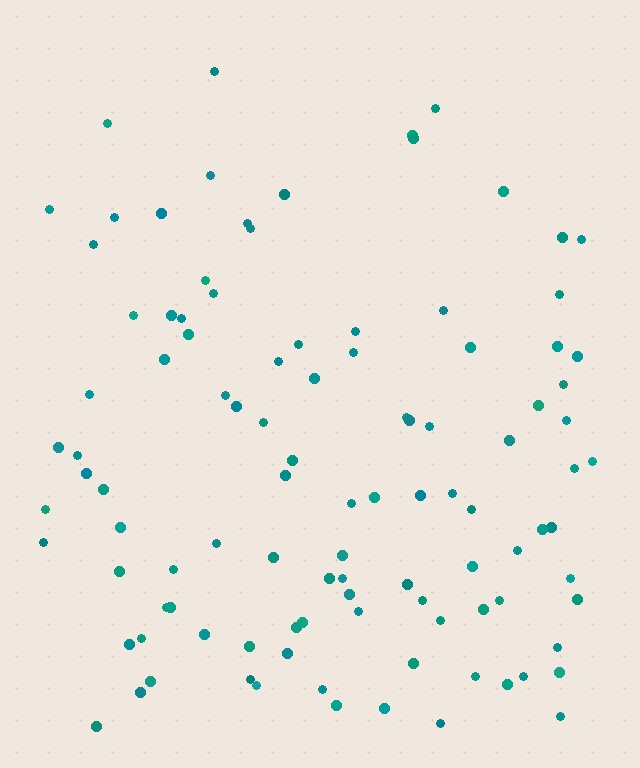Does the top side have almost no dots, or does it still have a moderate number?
Still a moderate number, just noticeably fewer than the bottom.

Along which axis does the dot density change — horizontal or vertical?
Vertical.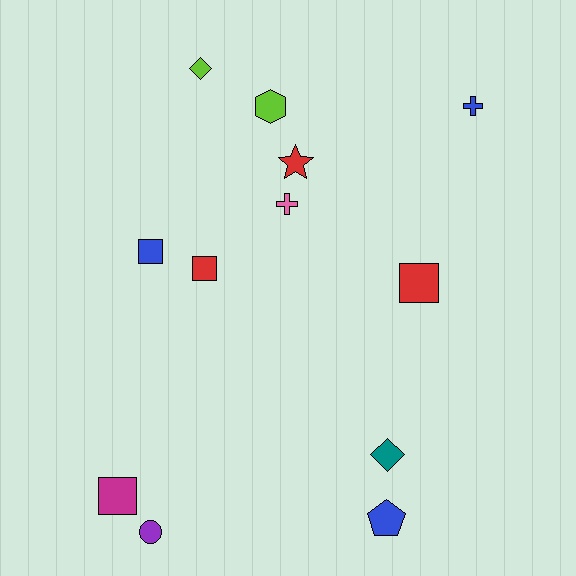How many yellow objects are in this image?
There are no yellow objects.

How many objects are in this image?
There are 12 objects.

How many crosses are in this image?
There are 2 crosses.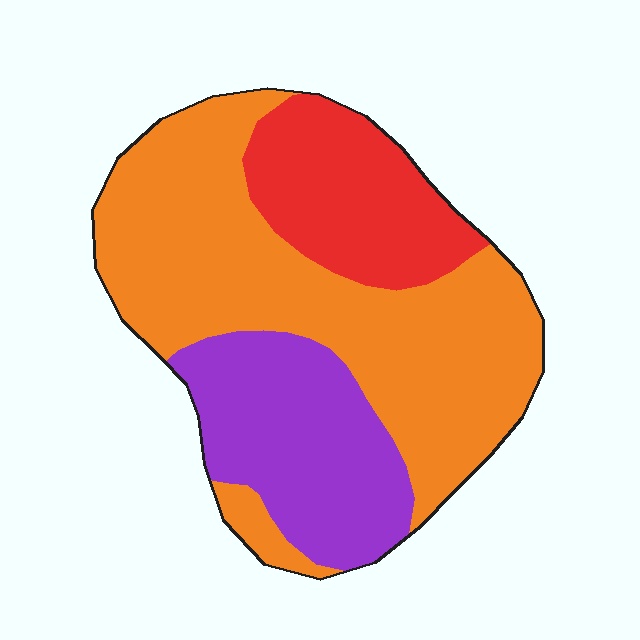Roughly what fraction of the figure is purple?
Purple takes up about one quarter (1/4) of the figure.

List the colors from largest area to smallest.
From largest to smallest: orange, purple, red.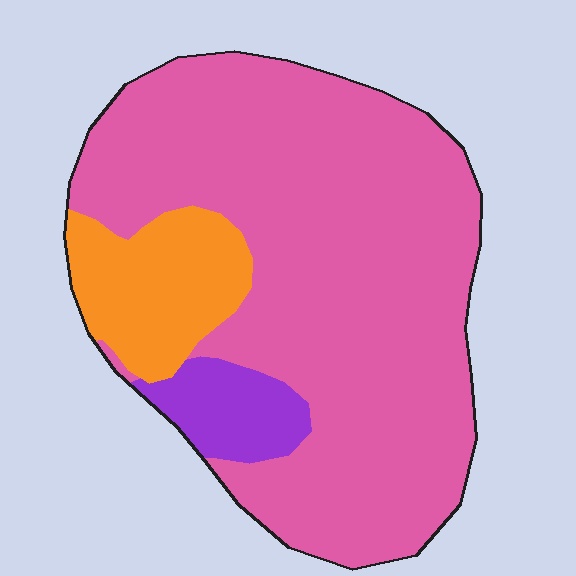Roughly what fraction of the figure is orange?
Orange covers roughly 15% of the figure.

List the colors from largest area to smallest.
From largest to smallest: pink, orange, purple.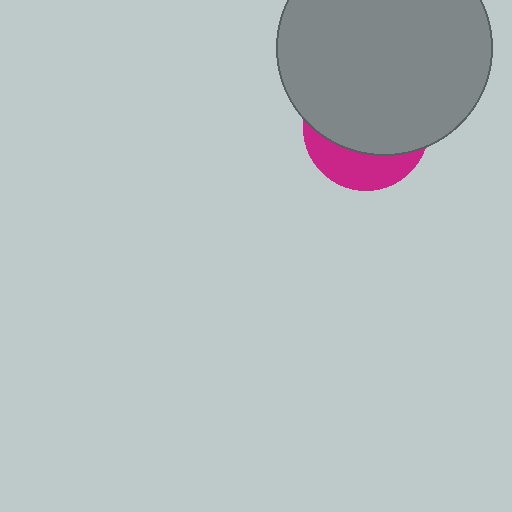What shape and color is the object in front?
The object in front is a gray circle.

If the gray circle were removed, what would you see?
You would see the complete magenta circle.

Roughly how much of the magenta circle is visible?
A small part of it is visible (roughly 30%).